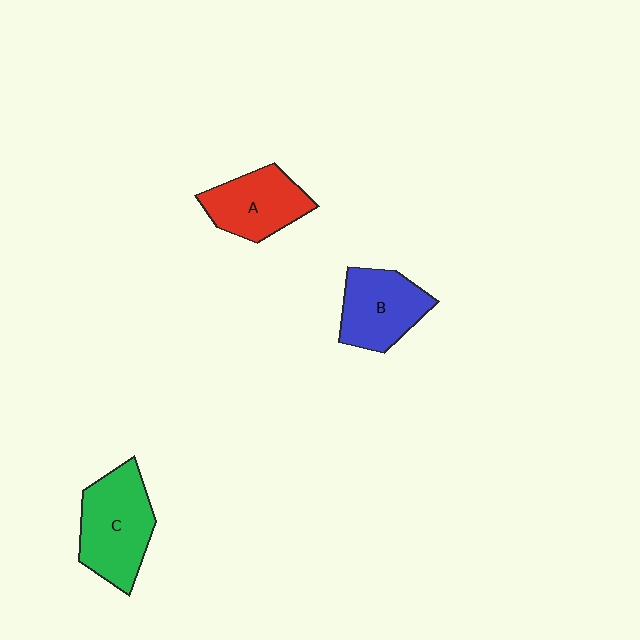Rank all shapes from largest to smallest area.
From largest to smallest: C (green), B (blue), A (red).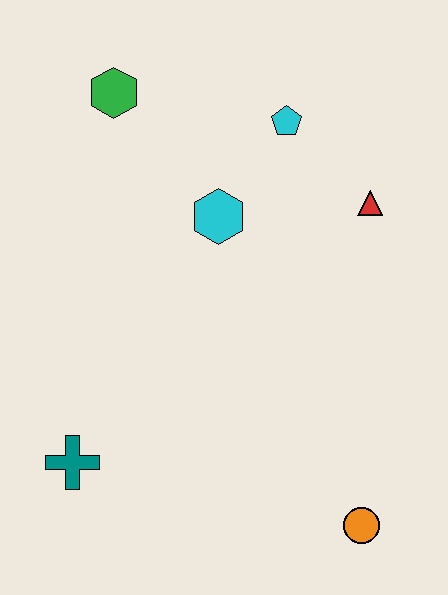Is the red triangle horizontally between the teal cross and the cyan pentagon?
No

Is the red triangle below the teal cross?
No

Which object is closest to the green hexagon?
The cyan hexagon is closest to the green hexagon.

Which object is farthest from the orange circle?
The green hexagon is farthest from the orange circle.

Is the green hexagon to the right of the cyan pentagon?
No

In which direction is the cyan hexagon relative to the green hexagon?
The cyan hexagon is below the green hexagon.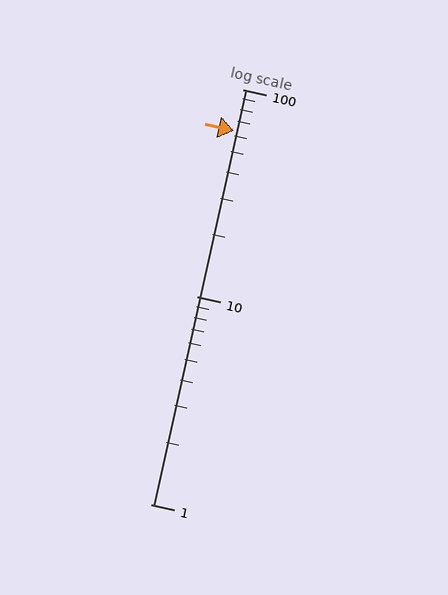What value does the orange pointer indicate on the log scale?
The pointer indicates approximately 63.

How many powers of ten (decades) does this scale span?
The scale spans 2 decades, from 1 to 100.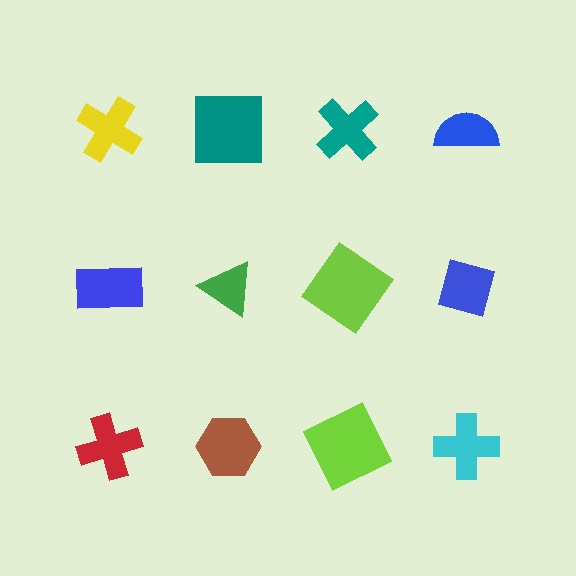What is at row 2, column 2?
A green triangle.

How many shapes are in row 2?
4 shapes.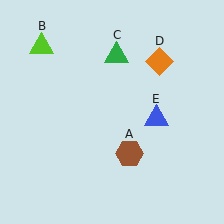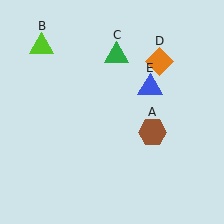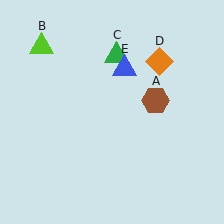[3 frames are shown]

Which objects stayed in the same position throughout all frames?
Lime triangle (object B) and green triangle (object C) and orange diamond (object D) remained stationary.